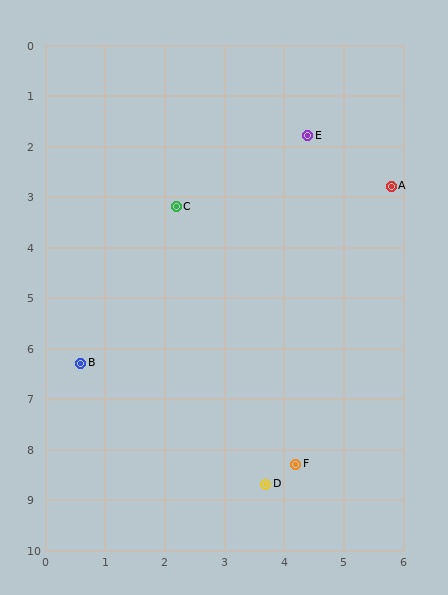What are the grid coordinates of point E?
Point E is at approximately (4.4, 1.8).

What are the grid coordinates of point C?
Point C is at approximately (2.2, 3.2).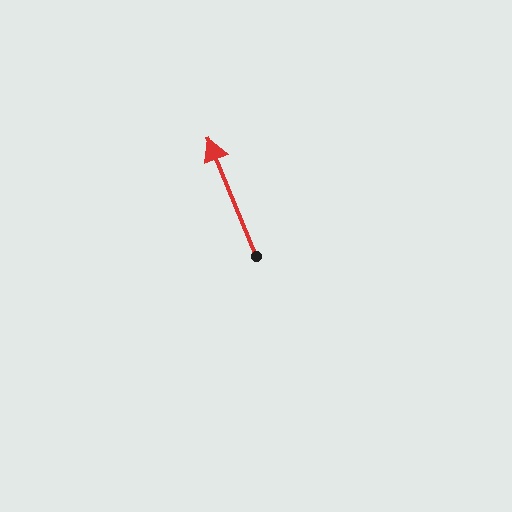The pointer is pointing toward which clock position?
Roughly 11 o'clock.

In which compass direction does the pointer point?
North.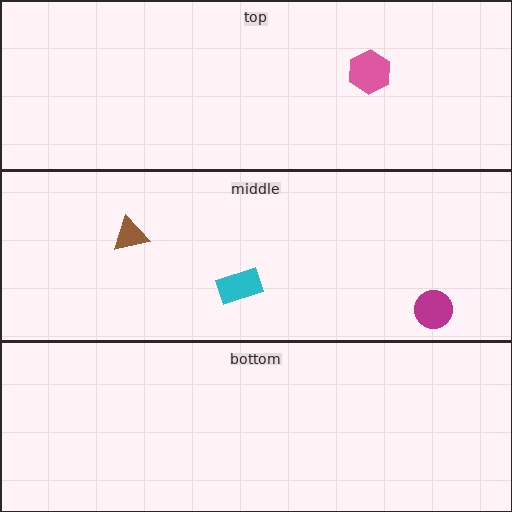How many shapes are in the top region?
1.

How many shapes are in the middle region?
3.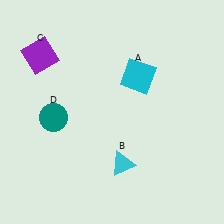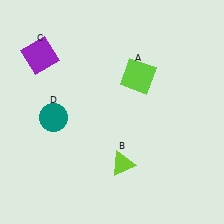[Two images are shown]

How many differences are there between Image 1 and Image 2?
There are 2 differences between the two images.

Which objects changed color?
A changed from cyan to lime. B changed from cyan to lime.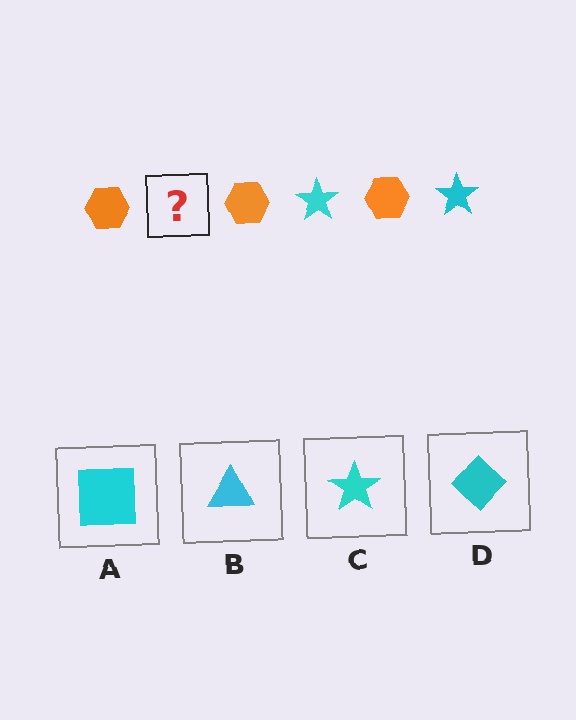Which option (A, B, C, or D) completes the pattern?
C.